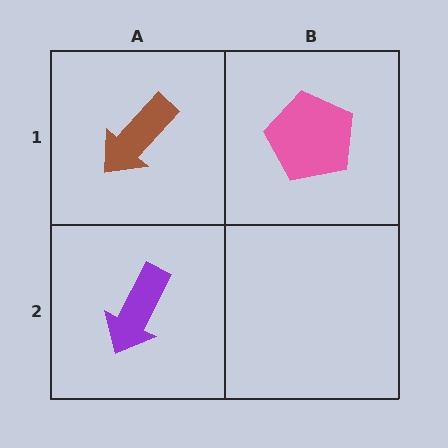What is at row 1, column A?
A brown arrow.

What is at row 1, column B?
A pink pentagon.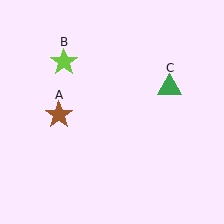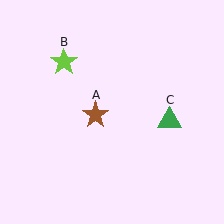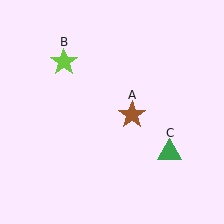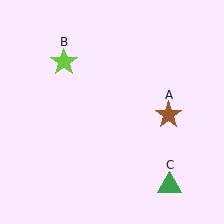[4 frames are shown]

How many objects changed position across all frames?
2 objects changed position: brown star (object A), green triangle (object C).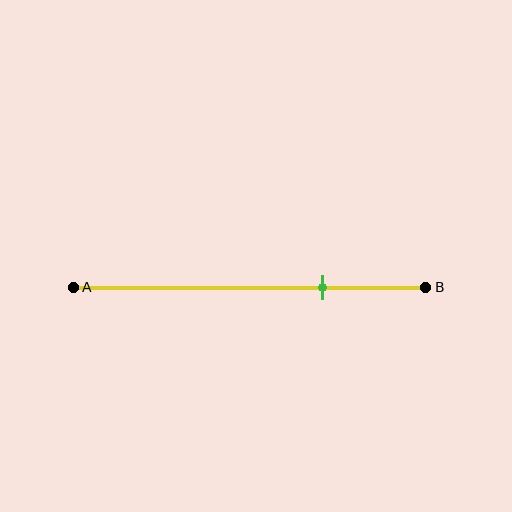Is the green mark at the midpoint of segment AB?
No, the mark is at about 70% from A, not at the 50% midpoint.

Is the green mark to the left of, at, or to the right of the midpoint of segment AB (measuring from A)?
The green mark is to the right of the midpoint of segment AB.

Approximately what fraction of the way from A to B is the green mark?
The green mark is approximately 70% of the way from A to B.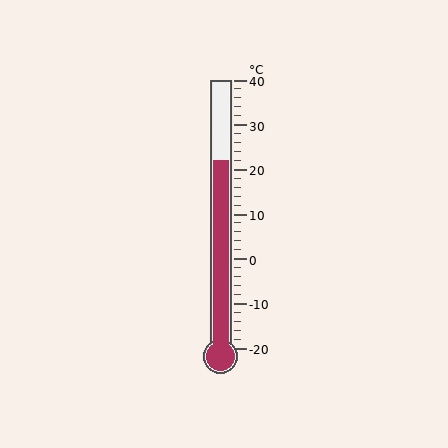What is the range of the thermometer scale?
The thermometer scale ranges from -20°C to 40°C.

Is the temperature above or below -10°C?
The temperature is above -10°C.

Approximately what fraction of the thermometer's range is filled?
The thermometer is filled to approximately 70% of its range.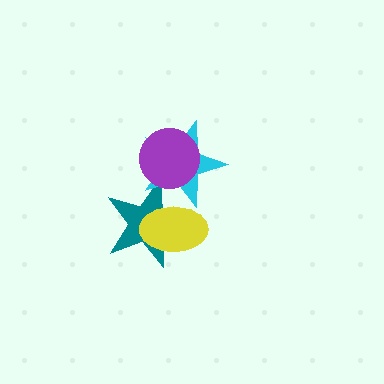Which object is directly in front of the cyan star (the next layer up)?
The yellow ellipse is directly in front of the cyan star.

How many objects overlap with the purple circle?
2 objects overlap with the purple circle.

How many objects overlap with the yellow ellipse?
2 objects overlap with the yellow ellipse.